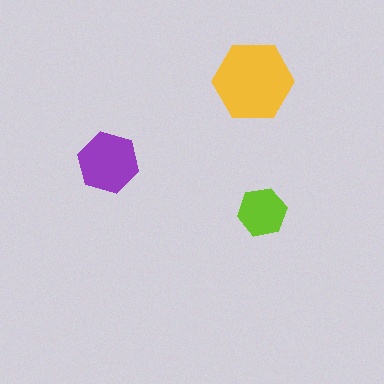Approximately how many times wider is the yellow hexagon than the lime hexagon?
About 1.5 times wider.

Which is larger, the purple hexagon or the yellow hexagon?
The yellow one.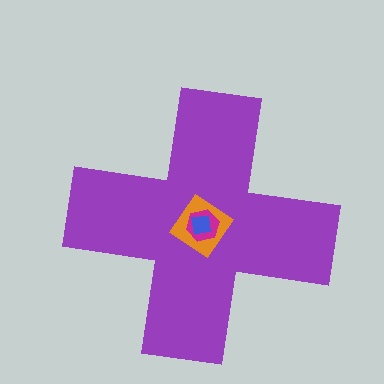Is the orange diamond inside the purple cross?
Yes.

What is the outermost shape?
The purple cross.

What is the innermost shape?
The blue square.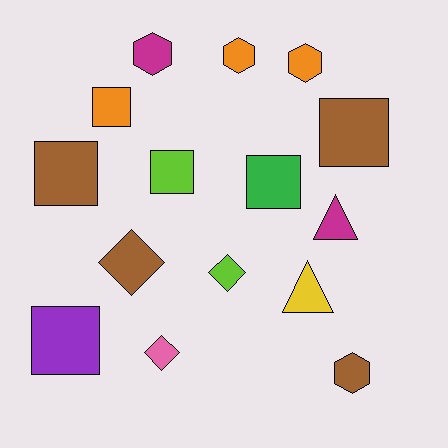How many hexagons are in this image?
There are 4 hexagons.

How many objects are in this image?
There are 15 objects.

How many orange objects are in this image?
There are 3 orange objects.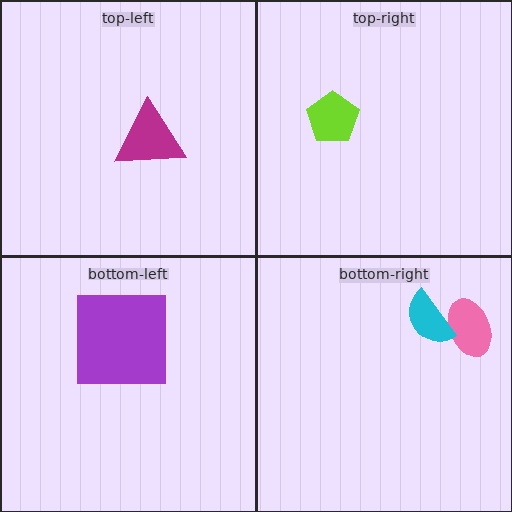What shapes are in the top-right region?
The lime pentagon.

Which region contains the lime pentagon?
The top-right region.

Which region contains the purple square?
The bottom-left region.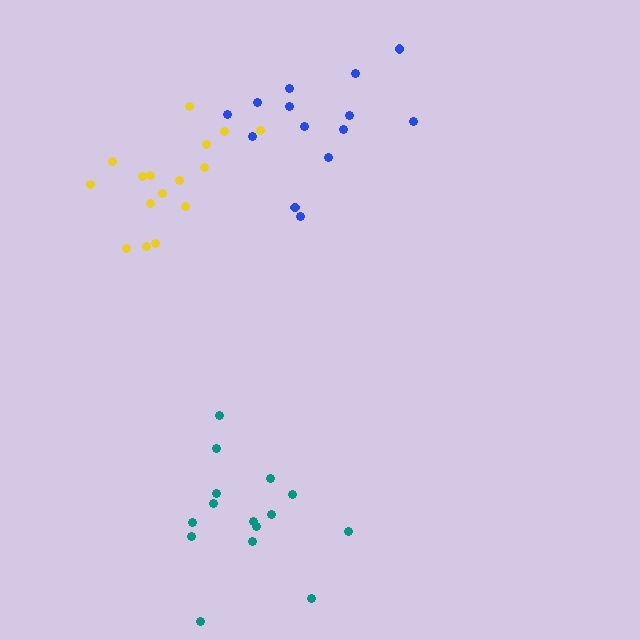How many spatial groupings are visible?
There are 3 spatial groupings.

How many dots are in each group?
Group 1: 14 dots, Group 2: 15 dots, Group 3: 16 dots (45 total).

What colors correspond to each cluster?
The clusters are colored: blue, teal, yellow.